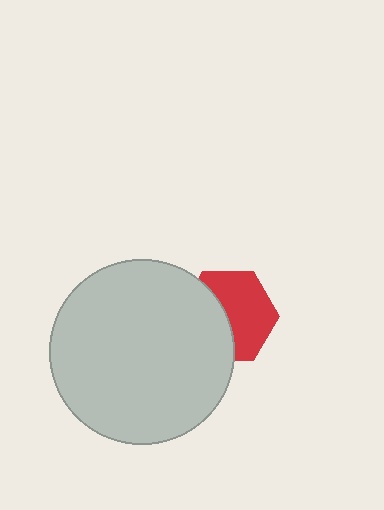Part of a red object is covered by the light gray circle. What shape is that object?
It is a hexagon.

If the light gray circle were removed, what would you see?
You would see the complete red hexagon.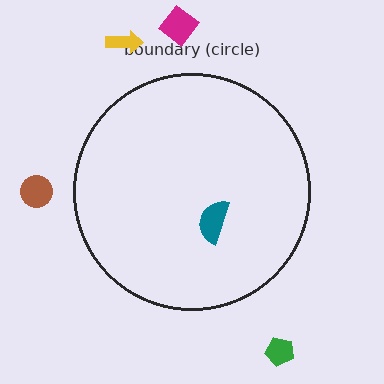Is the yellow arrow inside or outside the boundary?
Outside.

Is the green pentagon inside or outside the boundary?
Outside.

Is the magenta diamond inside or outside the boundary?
Outside.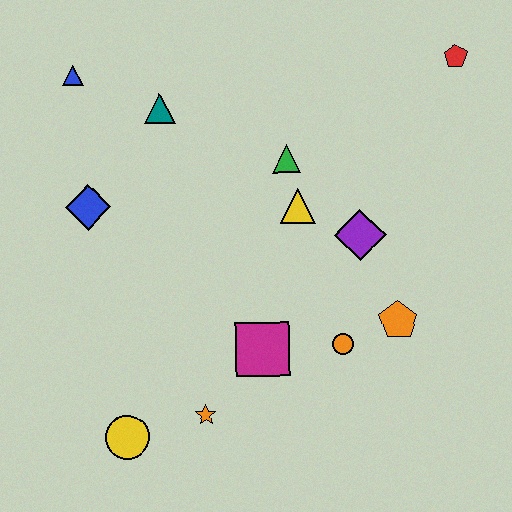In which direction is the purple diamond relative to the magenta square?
The purple diamond is above the magenta square.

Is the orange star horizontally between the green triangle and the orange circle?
No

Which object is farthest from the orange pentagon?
The blue triangle is farthest from the orange pentagon.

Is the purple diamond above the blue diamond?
No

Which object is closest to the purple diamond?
The yellow triangle is closest to the purple diamond.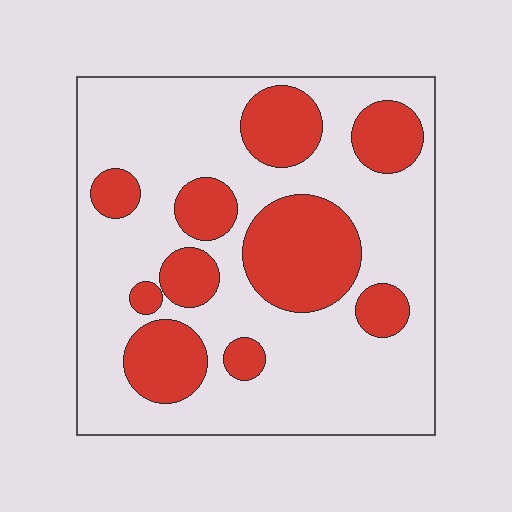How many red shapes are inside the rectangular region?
10.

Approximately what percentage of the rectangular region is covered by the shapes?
Approximately 30%.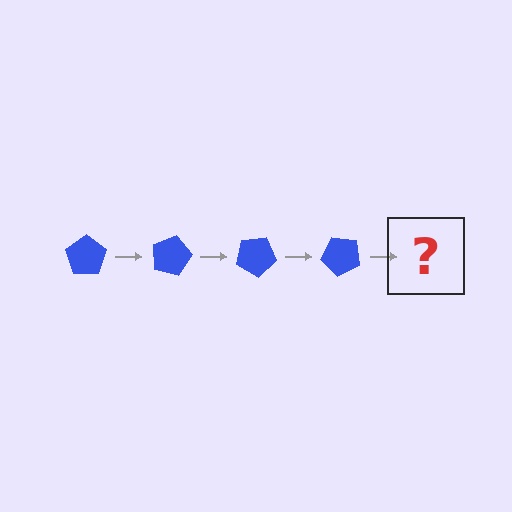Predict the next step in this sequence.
The next step is a blue pentagon rotated 60 degrees.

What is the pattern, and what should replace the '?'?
The pattern is that the pentagon rotates 15 degrees each step. The '?' should be a blue pentagon rotated 60 degrees.